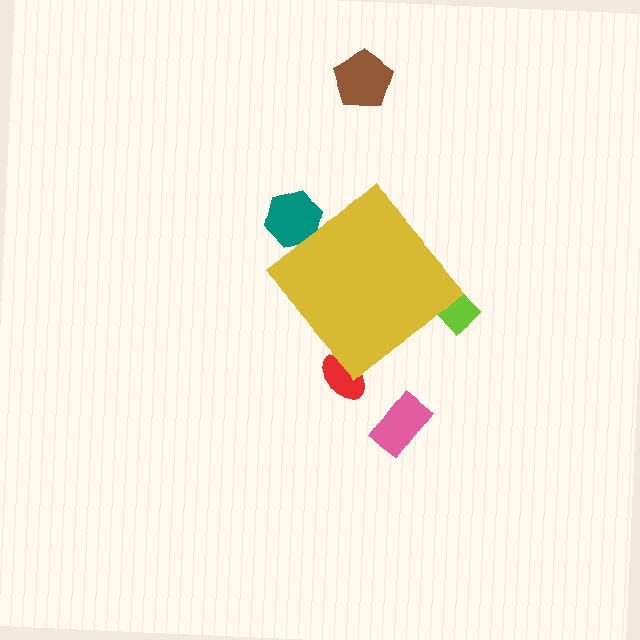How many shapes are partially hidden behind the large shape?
3 shapes are partially hidden.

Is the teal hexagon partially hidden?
Yes, the teal hexagon is partially hidden behind the yellow diamond.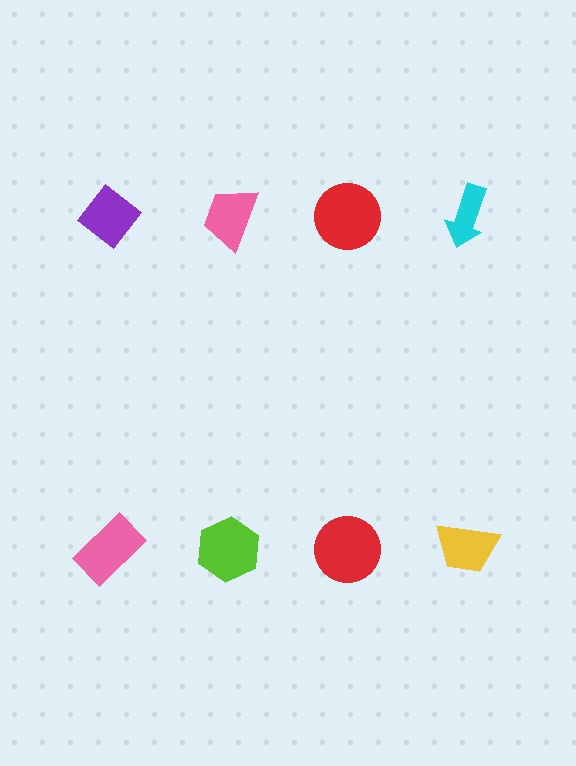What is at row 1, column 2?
A pink trapezoid.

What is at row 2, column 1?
A pink rectangle.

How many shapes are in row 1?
4 shapes.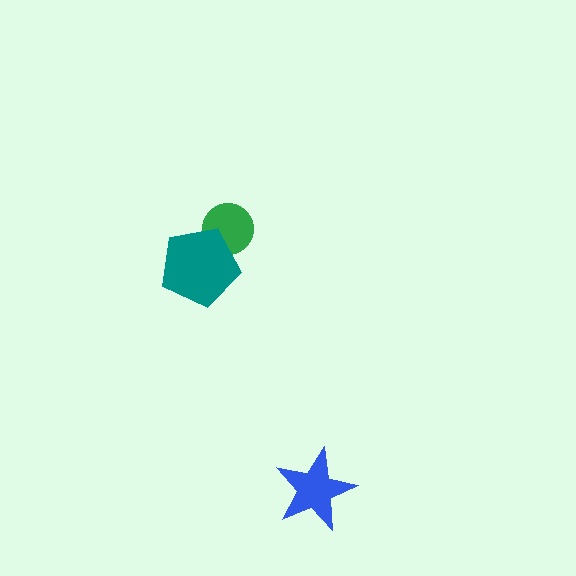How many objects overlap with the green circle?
1 object overlaps with the green circle.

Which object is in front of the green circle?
The teal pentagon is in front of the green circle.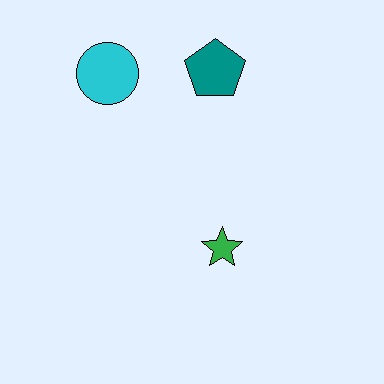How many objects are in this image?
There are 3 objects.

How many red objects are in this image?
There are no red objects.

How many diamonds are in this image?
There are no diamonds.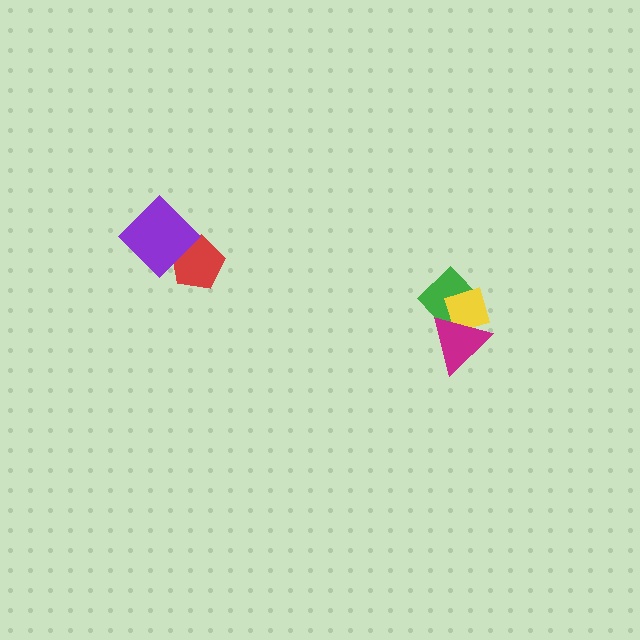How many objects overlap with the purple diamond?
1 object overlaps with the purple diamond.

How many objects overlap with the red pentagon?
1 object overlaps with the red pentagon.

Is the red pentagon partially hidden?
Yes, it is partially covered by another shape.